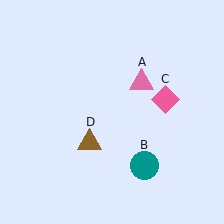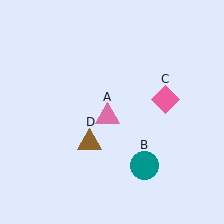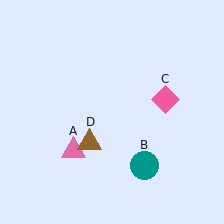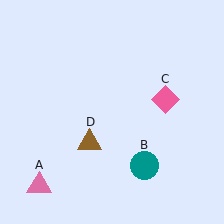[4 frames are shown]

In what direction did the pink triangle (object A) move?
The pink triangle (object A) moved down and to the left.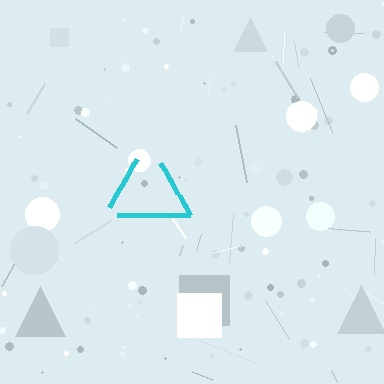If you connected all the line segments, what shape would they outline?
They would outline a triangle.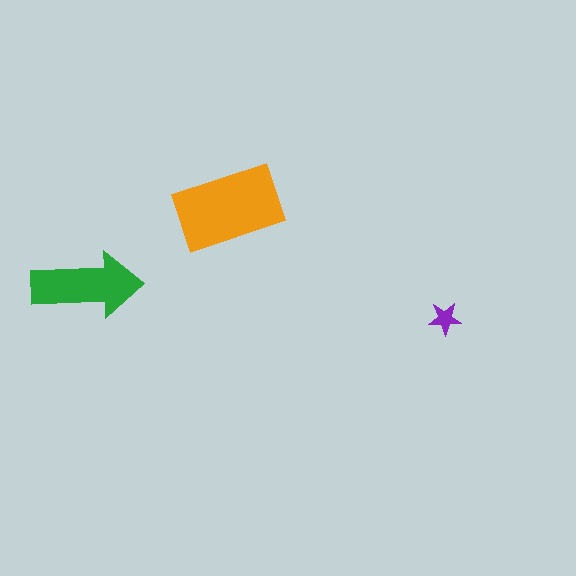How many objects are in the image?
There are 3 objects in the image.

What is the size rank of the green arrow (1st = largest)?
2nd.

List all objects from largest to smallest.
The orange rectangle, the green arrow, the purple star.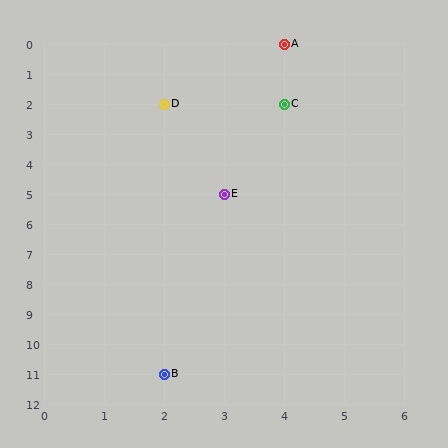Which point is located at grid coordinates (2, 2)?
Point D is at (2, 2).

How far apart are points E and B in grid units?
Points E and B are 1 column and 6 rows apart (about 6.1 grid units diagonally).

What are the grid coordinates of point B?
Point B is at grid coordinates (2, 11).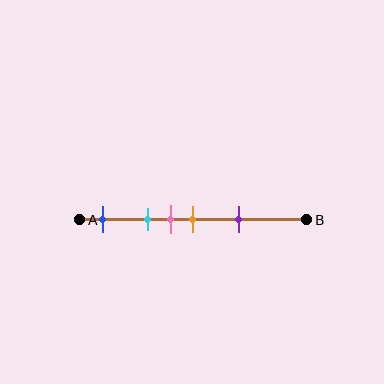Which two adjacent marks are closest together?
The pink and orange marks are the closest adjacent pair.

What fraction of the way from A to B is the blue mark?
The blue mark is approximately 10% (0.1) of the way from A to B.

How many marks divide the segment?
There are 5 marks dividing the segment.